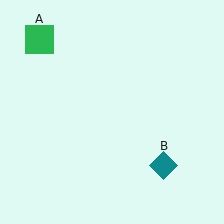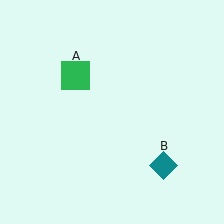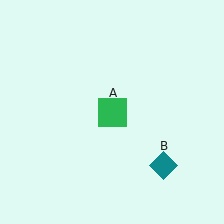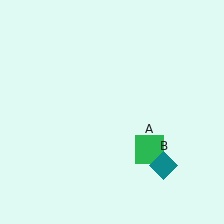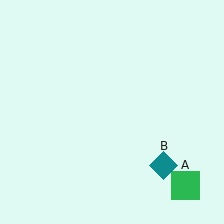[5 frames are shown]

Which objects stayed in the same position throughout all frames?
Teal diamond (object B) remained stationary.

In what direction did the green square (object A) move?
The green square (object A) moved down and to the right.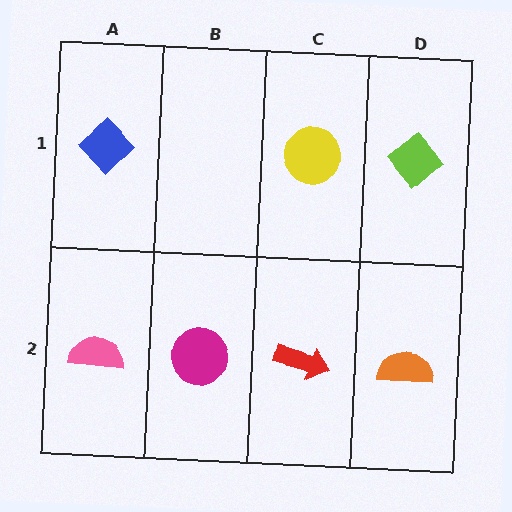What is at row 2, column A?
A pink semicircle.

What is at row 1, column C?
A yellow circle.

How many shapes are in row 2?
4 shapes.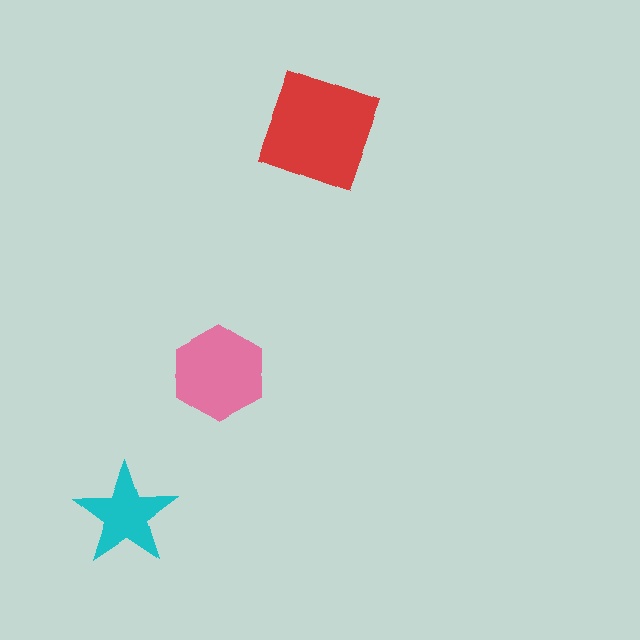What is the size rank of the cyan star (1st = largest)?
3rd.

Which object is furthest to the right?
The red square is rightmost.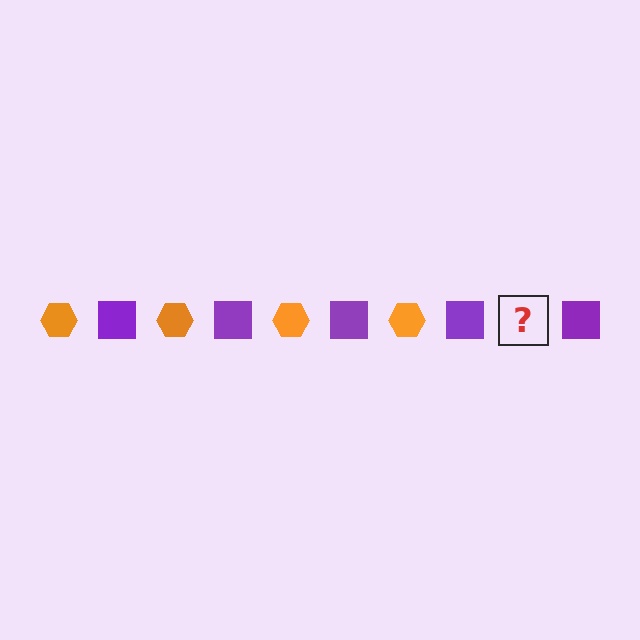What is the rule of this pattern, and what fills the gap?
The rule is that the pattern alternates between orange hexagon and purple square. The gap should be filled with an orange hexagon.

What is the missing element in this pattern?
The missing element is an orange hexagon.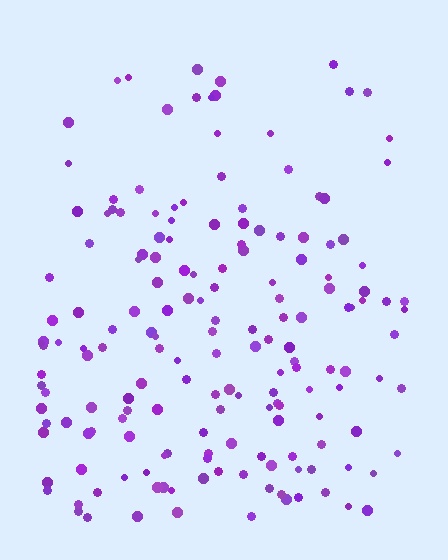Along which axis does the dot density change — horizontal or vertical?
Vertical.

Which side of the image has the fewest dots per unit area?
The top.